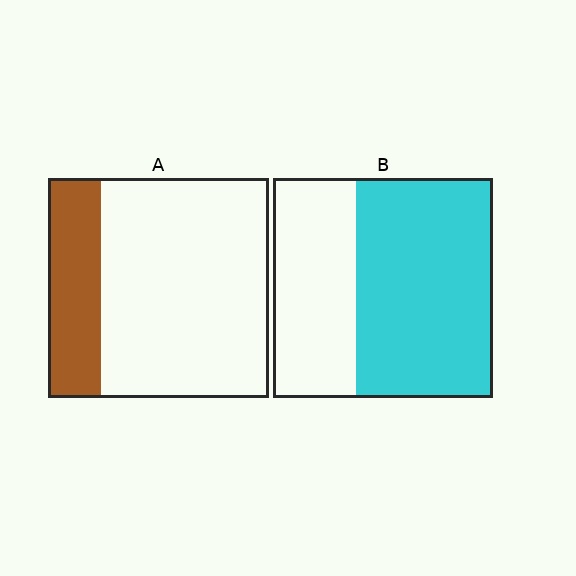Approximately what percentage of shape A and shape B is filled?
A is approximately 25% and B is approximately 60%.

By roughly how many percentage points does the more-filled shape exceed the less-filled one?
By roughly 40 percentage points (B over A).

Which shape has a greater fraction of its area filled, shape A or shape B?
Shape B.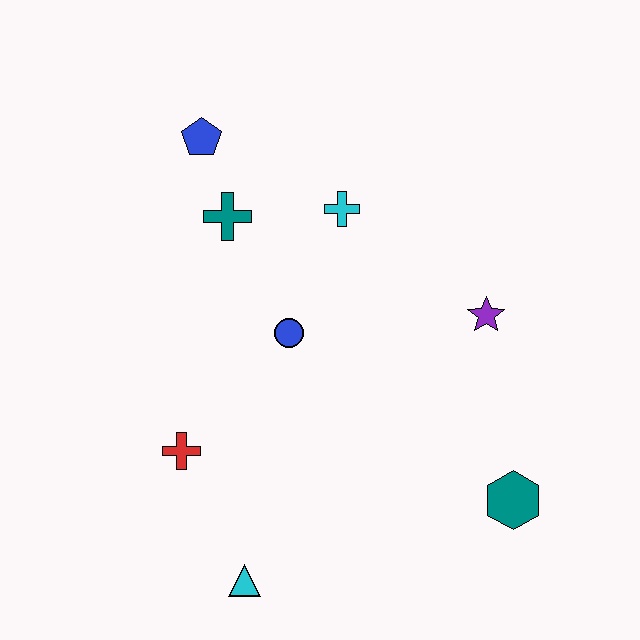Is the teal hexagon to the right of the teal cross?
Yes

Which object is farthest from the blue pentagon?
The teal hexagon is farthest from the blue pentagon.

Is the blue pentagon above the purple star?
Yes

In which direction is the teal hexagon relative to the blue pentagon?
The teal hexagon is below the blue pentagon.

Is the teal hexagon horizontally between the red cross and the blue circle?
No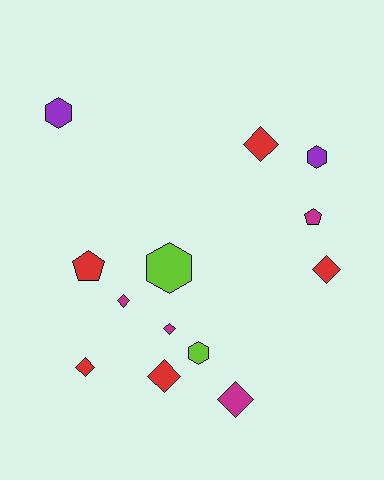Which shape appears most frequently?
Diamond, with 7 objects.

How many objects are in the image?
There are 13 objects.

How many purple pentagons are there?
There are no purple pentagons.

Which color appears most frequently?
Red, with 5 objects.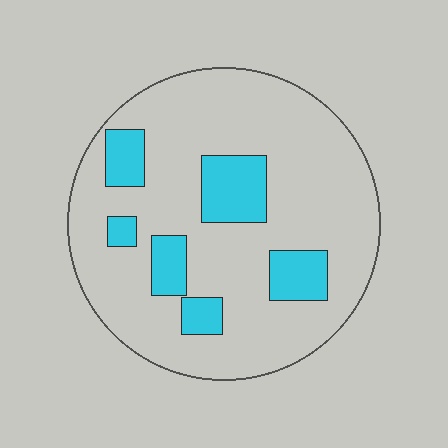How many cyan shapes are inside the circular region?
6.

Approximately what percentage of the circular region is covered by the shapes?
Approximately 20%.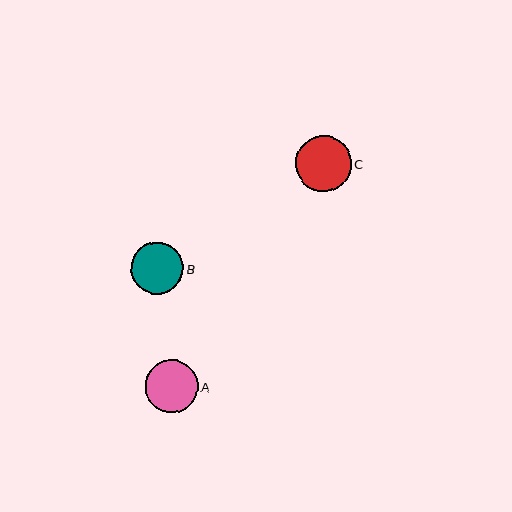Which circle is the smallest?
Circle B is the smallest with a size of approximately 52 pixels.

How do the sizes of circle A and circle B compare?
Circle A and circle B are approximately the same size.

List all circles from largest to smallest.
From largest to smallest: C, A, B.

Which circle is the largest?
Circle C is the largest with a size of approximately 56 pixels.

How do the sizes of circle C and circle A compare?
Circle C and circle A are approximately the same size.